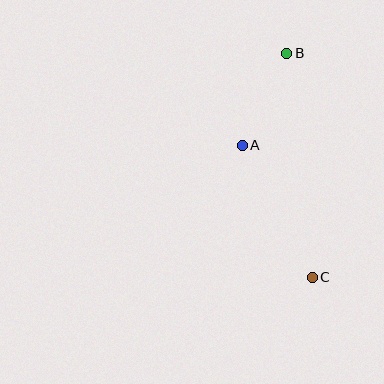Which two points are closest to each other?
Points A and B are closest to each other.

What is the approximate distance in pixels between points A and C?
The distance between A and C is approximately 149 pixels.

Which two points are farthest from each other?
Points B and C are farthest from each other.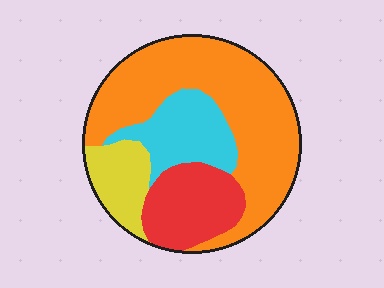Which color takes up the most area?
Orange, at roughly 50%.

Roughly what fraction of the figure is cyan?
Cyan takes up less than a quarter of the figure.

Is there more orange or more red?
Orange.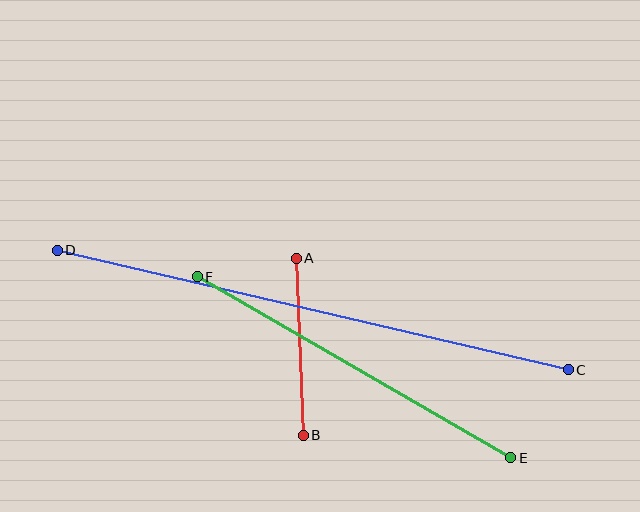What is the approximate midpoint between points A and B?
The midpoint is at approximately (300, 347) pixels.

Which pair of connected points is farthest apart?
Points C and D are farthest apart.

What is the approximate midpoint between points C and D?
The midpoint is at approximately (313, 310) pixels.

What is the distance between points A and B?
The distance is approximately 177 pixels.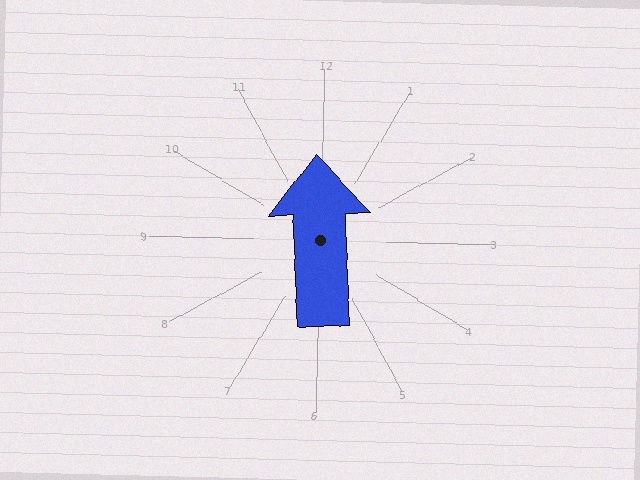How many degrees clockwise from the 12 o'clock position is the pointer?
Approximately 356 degrees.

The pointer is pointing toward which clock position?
Roughly 12 o'clock.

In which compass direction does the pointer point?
North.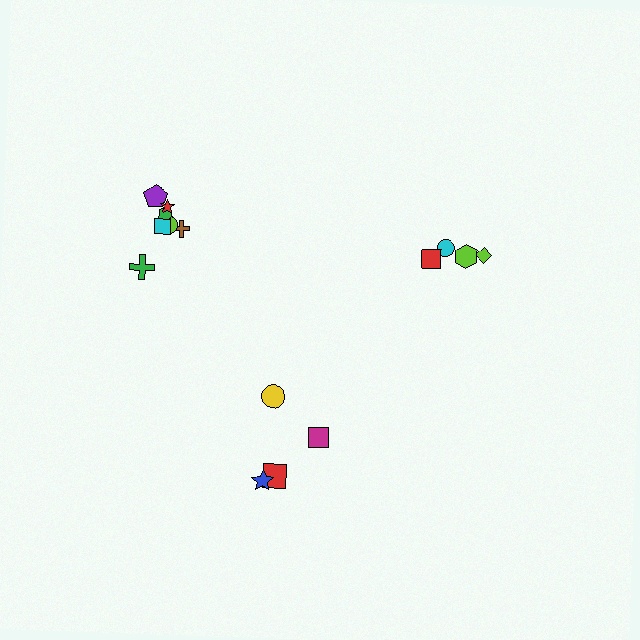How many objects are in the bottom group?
There are 4 objects.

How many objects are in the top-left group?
There are 7 objects.